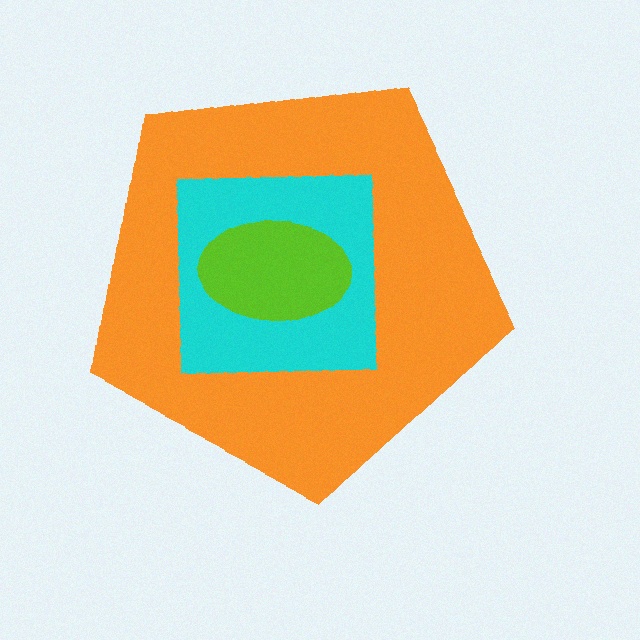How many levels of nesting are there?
3.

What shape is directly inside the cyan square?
The lime ellipse.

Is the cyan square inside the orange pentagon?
Yes.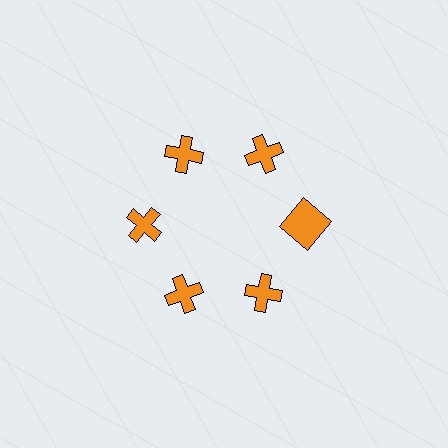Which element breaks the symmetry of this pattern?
The orange square at roughly the 3 o'clock position breaks the symmetry. All other shapes are orange crosses.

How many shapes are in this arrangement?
There are 6 shapes arranged in a ring pattern.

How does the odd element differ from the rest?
It has a different shape: square instead of cross.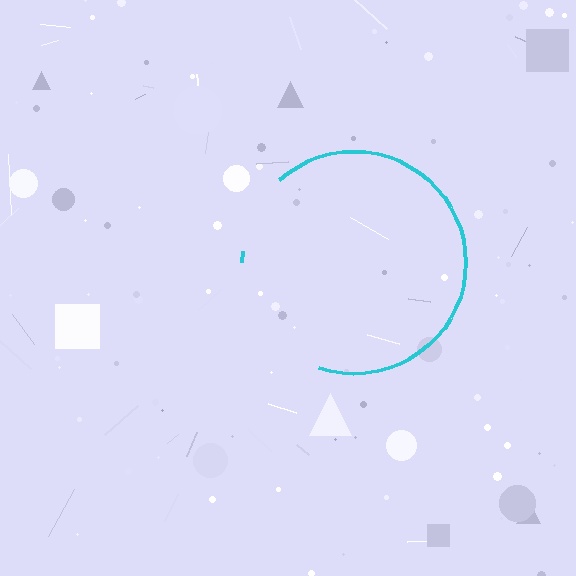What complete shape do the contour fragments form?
The contour fragments form a circle.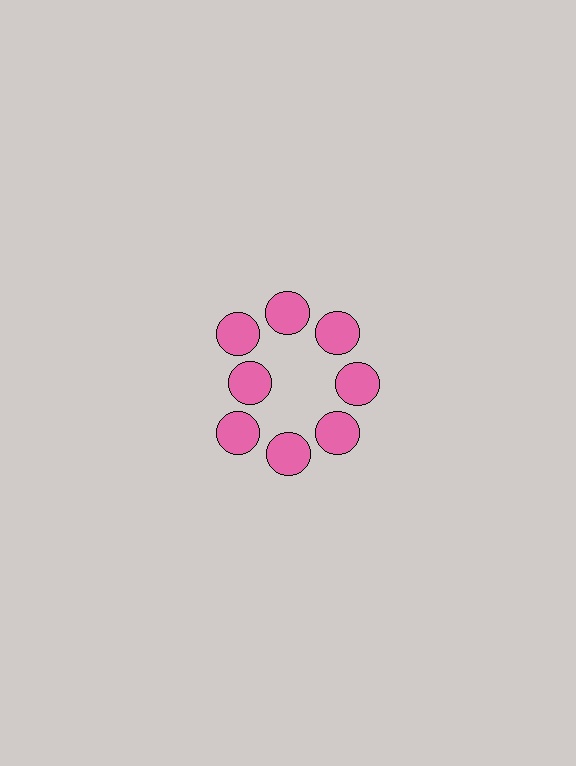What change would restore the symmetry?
The symmetry would be restored by moving it outward, back onto the ring so that all 8 circles sit at equal angles and equal distance from the center.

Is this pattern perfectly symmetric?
No. The 8 pink circles are arranged in a ring, but one element near the 9 o'clock position is pulled inward toward the center, breaking the 8-fold rotational symmetry.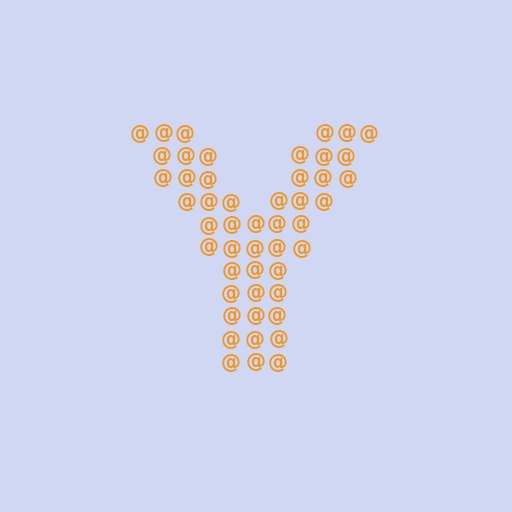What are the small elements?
The small elements are at signs.